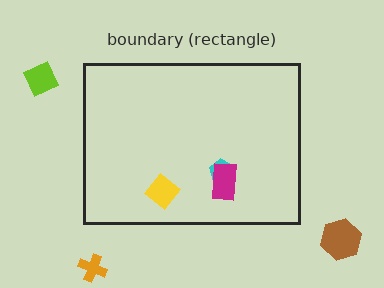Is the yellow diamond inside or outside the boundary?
Inside.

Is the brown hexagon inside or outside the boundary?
Outside.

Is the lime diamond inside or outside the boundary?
Outside.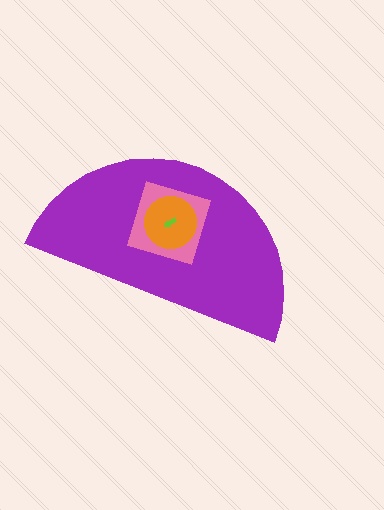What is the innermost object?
The lime arrow.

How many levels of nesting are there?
4.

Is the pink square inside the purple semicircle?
Yes.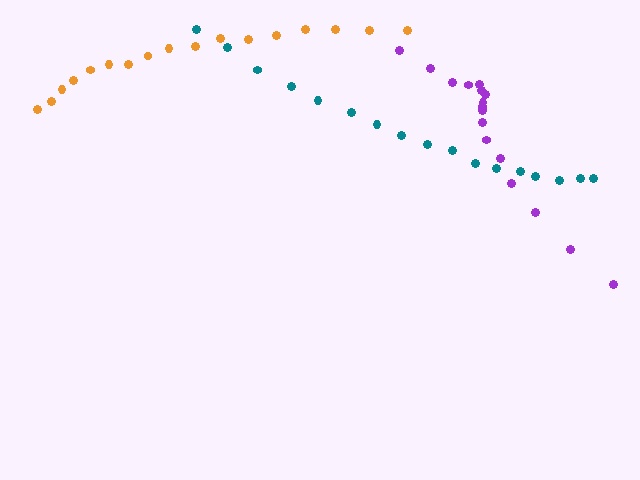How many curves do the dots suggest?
There are 3 distinct paths.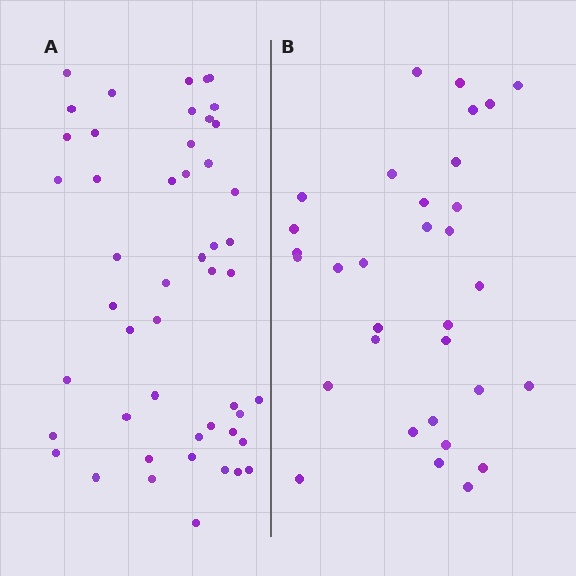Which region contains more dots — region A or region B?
Region A (the left region) has more dots.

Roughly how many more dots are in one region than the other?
Region A has approximately 15 more dots than region B.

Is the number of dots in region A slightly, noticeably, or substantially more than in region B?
Region A has substantially more. The ratio is roughly 1.5 to 1.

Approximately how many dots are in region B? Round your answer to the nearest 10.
About 30 dots. (The exact count is 32, which rounds to 30.)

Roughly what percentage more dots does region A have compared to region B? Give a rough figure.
About 55% more.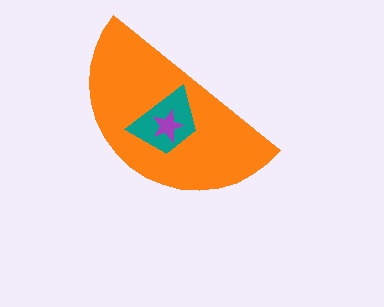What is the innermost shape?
The purple star.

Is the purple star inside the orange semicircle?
Yes.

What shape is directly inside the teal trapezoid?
The purple star.